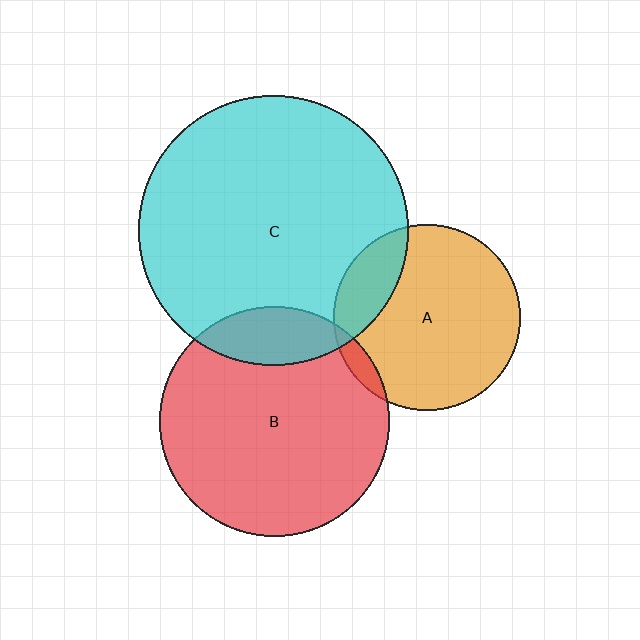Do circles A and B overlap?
Yes.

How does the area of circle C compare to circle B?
Approximately 1.4 times.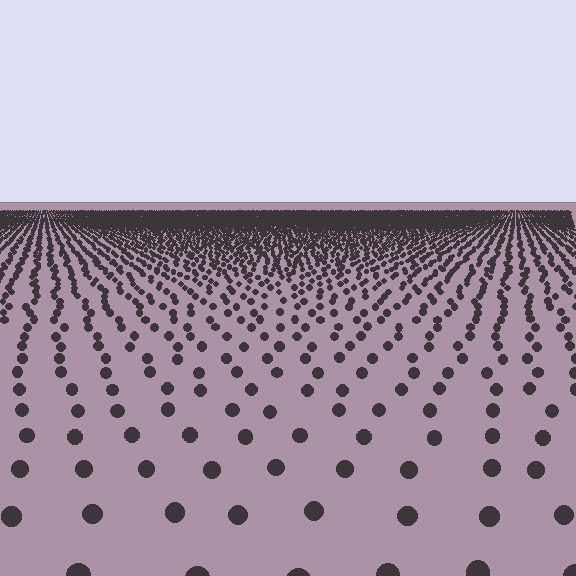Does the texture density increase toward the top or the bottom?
Density increases toward the top.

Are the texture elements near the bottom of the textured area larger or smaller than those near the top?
Larger. Near the bottom, elements are closer to the viewer and appear at a bigger on-screen size.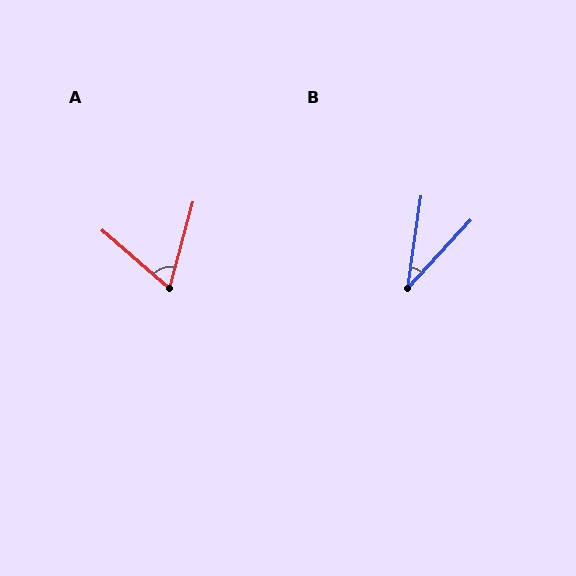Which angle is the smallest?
B, at approximately 34 degrees.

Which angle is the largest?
A, at approximately 64 degrees.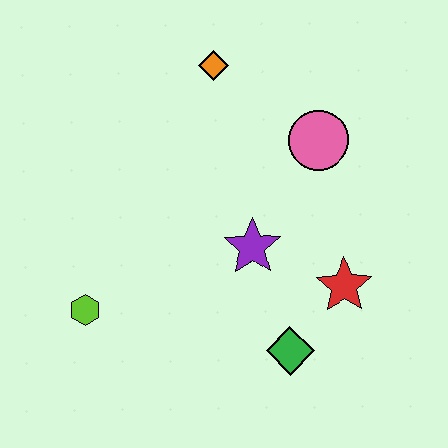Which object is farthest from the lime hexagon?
The pink circle is farthest from the lime hexagon.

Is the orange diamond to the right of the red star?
No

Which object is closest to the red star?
The green diamond is closest to the red star.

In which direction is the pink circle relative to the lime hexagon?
The pink circle is to the right of the lime hexagon.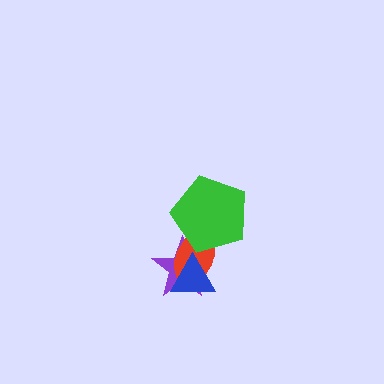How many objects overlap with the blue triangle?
2 objects overlap with the blue triangle.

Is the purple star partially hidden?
Yes, it is partially covered by another shape.